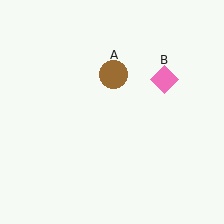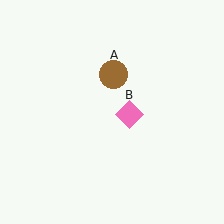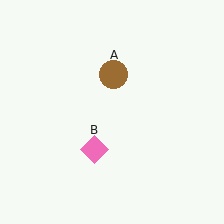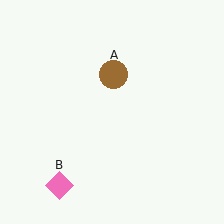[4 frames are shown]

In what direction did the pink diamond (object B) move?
The pink diamond (object B) moved down and to the left.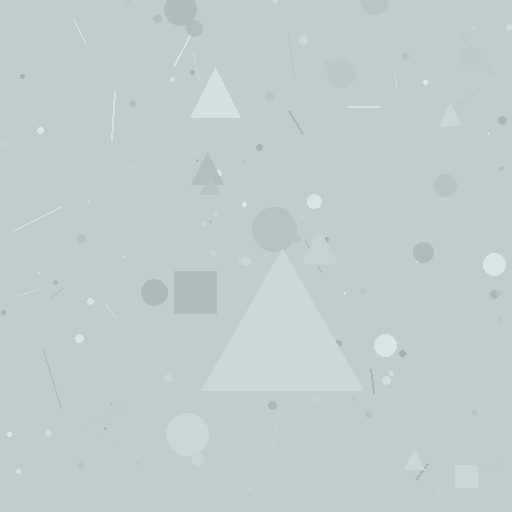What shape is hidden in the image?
A triangle is hidden in the image.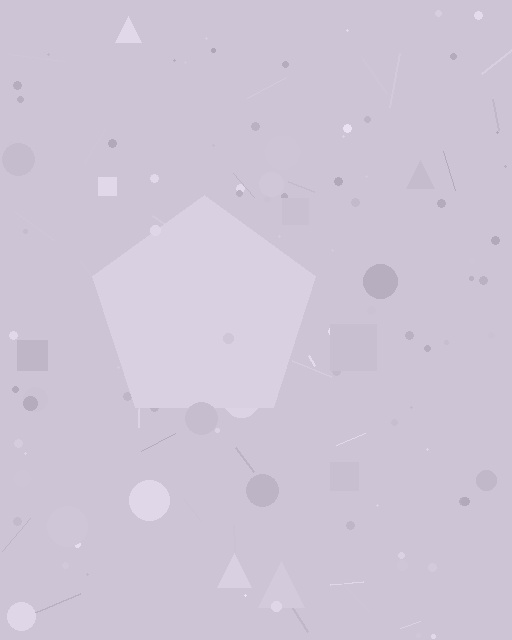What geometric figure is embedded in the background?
A pentagon is embedded in the background.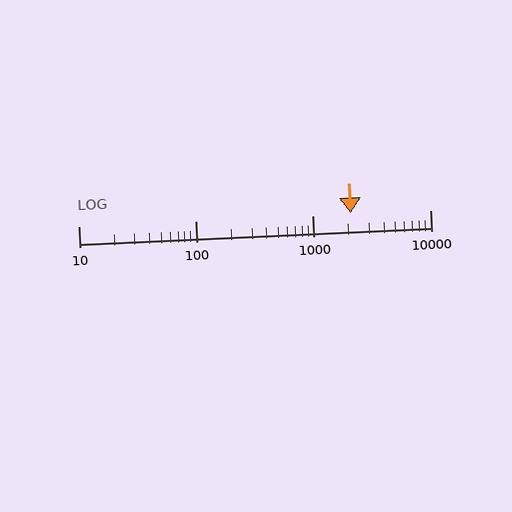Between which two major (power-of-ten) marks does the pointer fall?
The pointer is between 1000 and 10000.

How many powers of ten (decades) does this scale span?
The scale spans 3 decades, from 10 to 10000.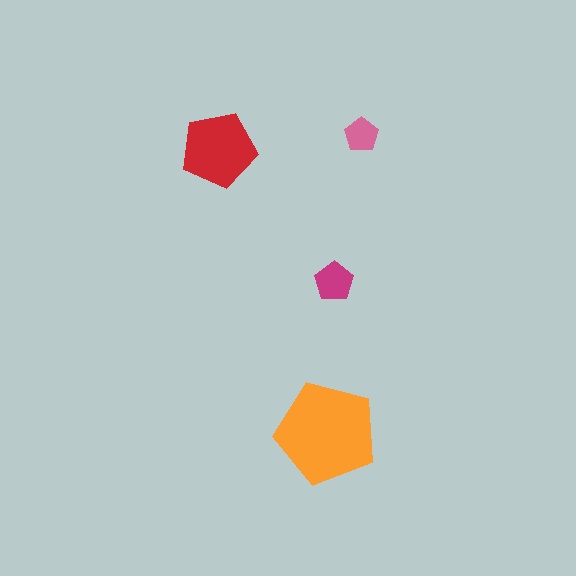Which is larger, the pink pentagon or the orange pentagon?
The orange one.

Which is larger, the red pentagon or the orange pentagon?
The orange one.